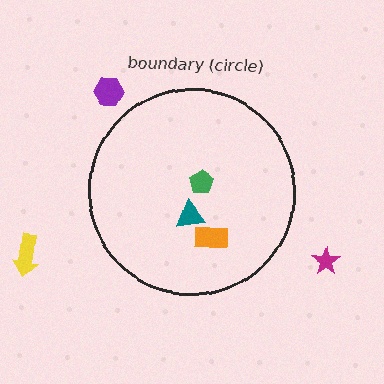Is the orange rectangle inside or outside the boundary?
Inside.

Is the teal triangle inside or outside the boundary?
Inside.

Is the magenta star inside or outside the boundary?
Outside.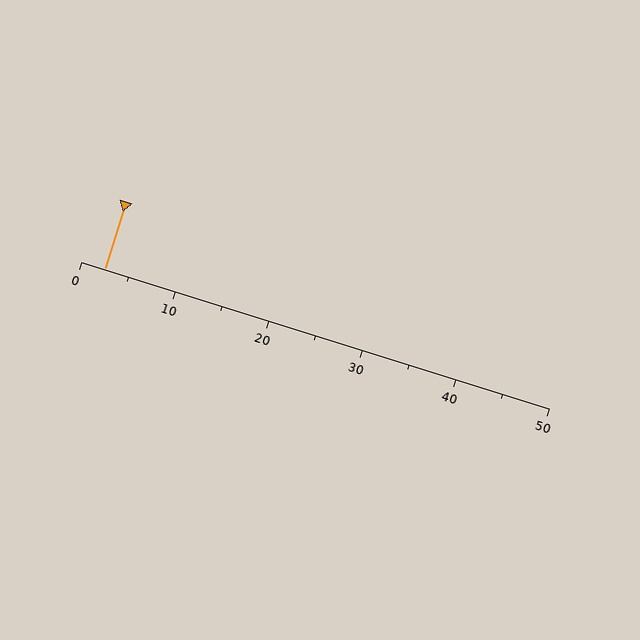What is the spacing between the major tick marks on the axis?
The major ticks are spaced 10 apart.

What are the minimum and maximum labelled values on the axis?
The axis runs from 0 to 50.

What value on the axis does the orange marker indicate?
The marker indicates approximately 2.5.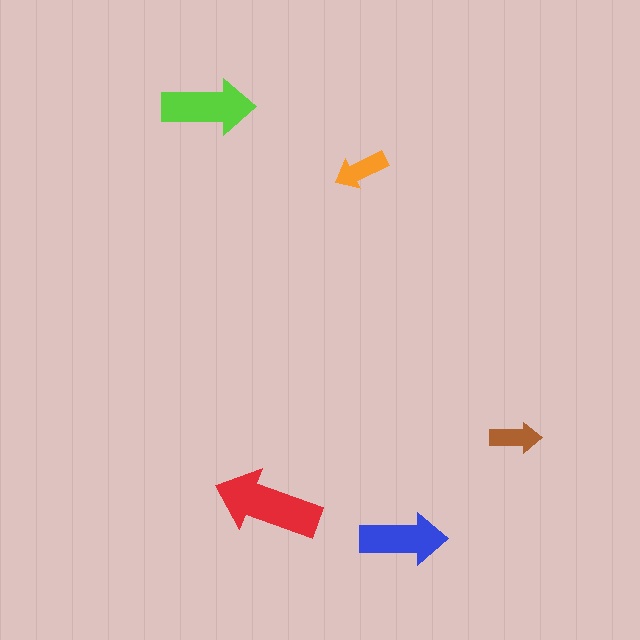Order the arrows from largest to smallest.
the red one, the lime one, the blue one, the orange one, the brown one.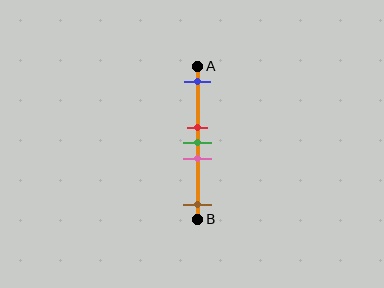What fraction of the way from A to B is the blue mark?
The blue mark is approximately 10% (0.1) of the way from A to B.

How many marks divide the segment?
There are 5 marks dividing the segment.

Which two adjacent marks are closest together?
The red and green marks are the closest adjacent pair.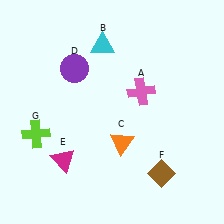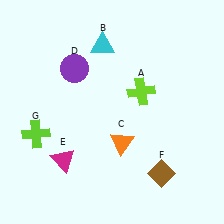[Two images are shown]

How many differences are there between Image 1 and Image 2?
There is 1 difference between the two images.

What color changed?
The cross (A) changed from pink in Image 1 to lime in Image 2.